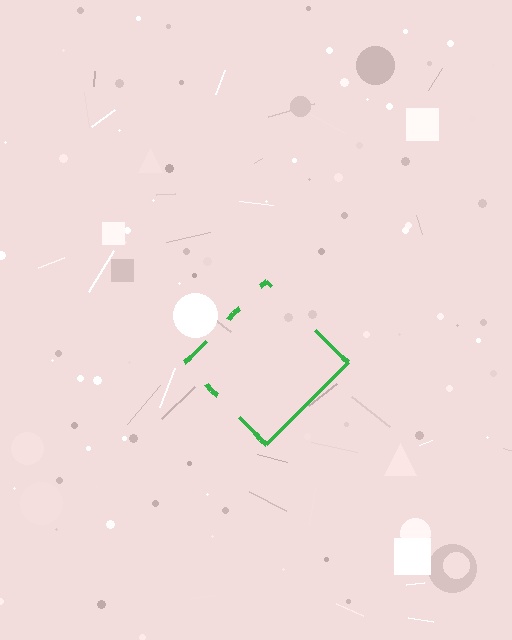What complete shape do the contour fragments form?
The contour fragments form a diamond.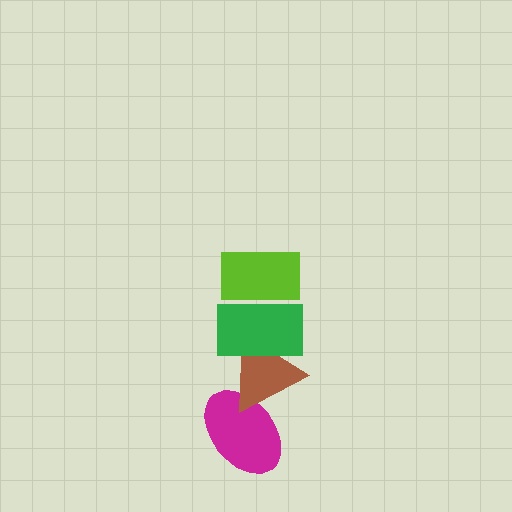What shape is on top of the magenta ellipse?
The brown triangle is on top of the magenta ellipse.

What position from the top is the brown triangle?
The brown triangle is 3rd from the top.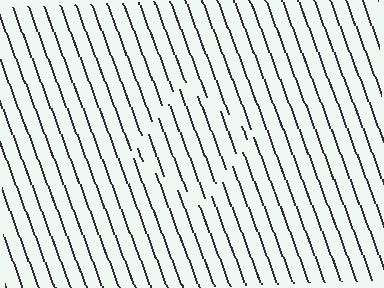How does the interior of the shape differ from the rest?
The interior of the shape contains the same grating, shifted by half a period — the contour is defined by the phase discontinuity where line-ends from the inner and outer gratings abut.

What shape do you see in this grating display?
An illusory square. The interior of the shape contains the same grating, shifted by half a period — the contour is defined by the phase discontinuity where line-ends from the inner and outer gratings abut.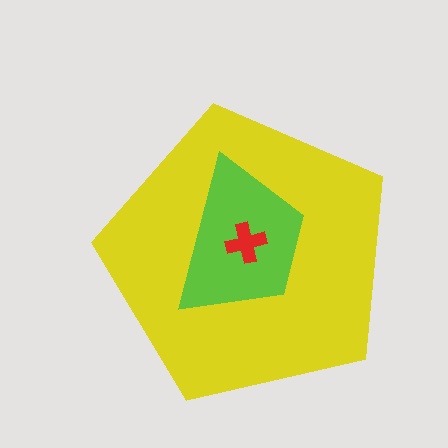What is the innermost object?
The red cross.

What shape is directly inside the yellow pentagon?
The lime trapezoid.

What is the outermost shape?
The yellow pentagon.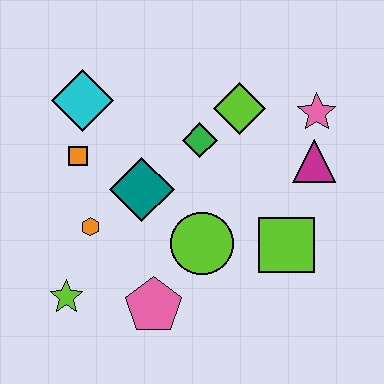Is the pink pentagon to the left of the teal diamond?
No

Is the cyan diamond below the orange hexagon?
No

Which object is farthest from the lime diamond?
The lime star is farthest from the lime diamond.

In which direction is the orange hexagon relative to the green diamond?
The orange hexagon is to the left of the green diamond.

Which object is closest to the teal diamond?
The orange hexagon is closest to the teal diamond.